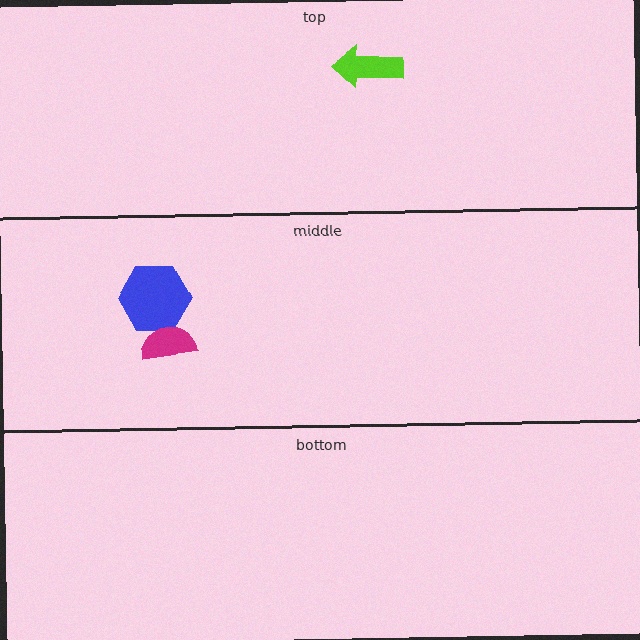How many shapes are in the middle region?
2.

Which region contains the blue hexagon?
The middle region.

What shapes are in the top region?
The lime arrow.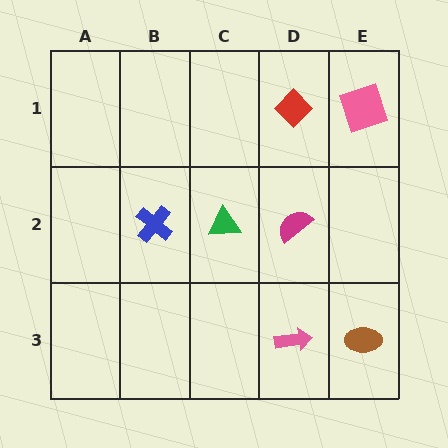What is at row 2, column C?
A green triangle.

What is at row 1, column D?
A red diamond.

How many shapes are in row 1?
2 shapes.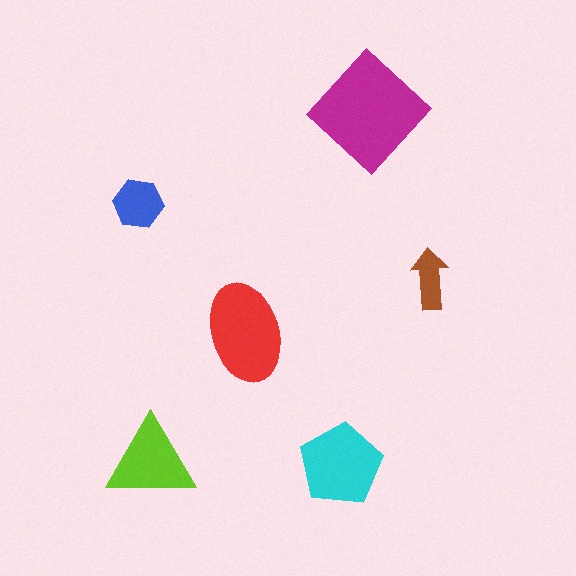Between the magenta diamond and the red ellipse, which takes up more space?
The magenta diamond.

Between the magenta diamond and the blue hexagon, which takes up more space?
The magenta diamond.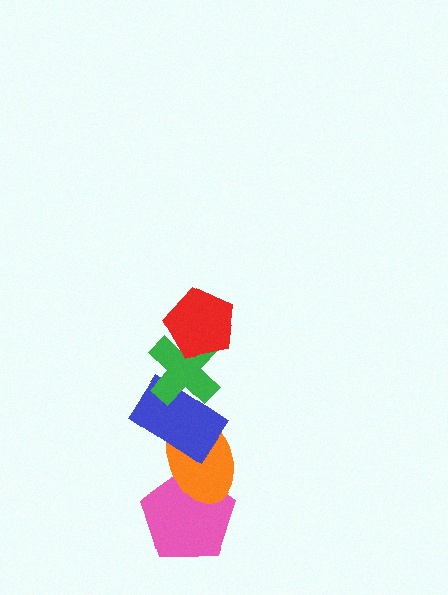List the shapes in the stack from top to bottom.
From top to bottom: the red pentagon, the green cross, the blue rectangle, the orange ellipse, the pink pentagon.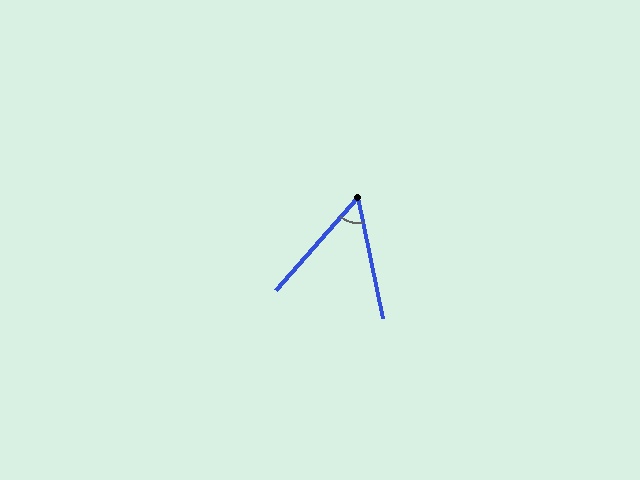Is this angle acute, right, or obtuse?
It is acute.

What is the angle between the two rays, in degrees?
Approximately 53 degrees.